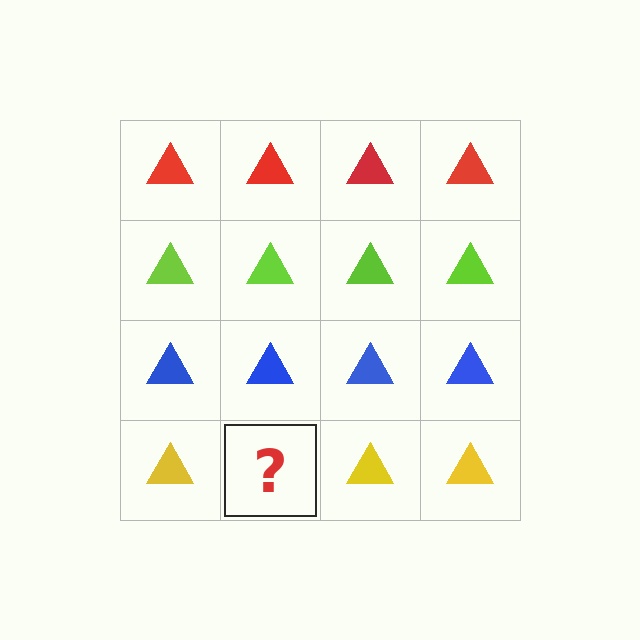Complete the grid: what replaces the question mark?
The question mark should be replaced with a yellow triangle.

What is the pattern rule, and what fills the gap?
The rule is that each row has a consistent color. The gap should be filled with a yellow triangle.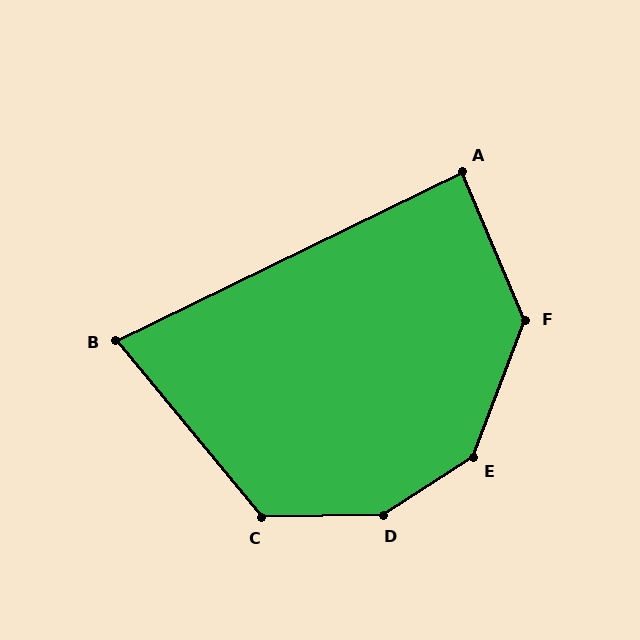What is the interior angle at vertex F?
Approximately 136 degrees (obtuse).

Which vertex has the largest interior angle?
D, at approximately 148 degrees.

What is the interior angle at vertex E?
Approximately 144 degrees (obtuse).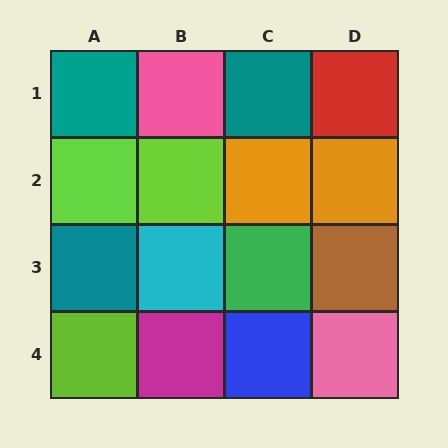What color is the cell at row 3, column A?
Teal.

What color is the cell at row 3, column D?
Brown.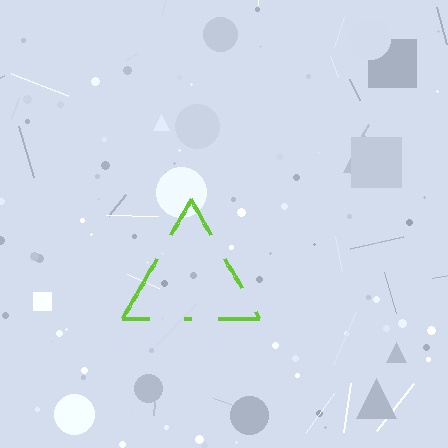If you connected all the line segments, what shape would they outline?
They would outline a triangle.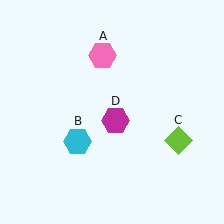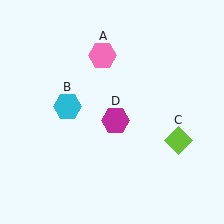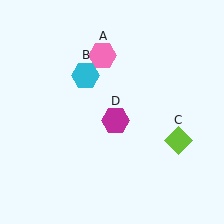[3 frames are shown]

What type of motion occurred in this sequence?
The cyan hexagon (object B) rotated clockwise around the center of the scene.